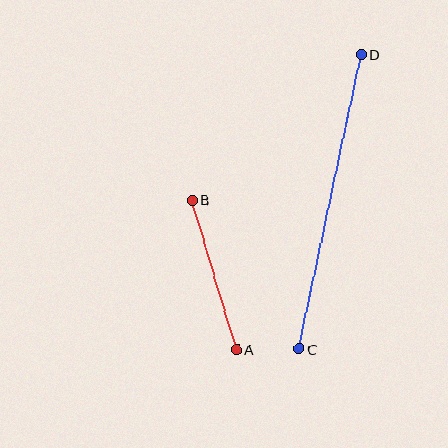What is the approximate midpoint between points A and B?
The midpoint is at approximately (214, 275) pixels.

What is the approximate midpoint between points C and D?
The midpoint is at approximately (330, 202) pixels.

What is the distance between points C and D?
The distance is approximately 301 pixels.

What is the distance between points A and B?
The distance is approximately 156 pixels.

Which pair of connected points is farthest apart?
Points C and D are farthest apart.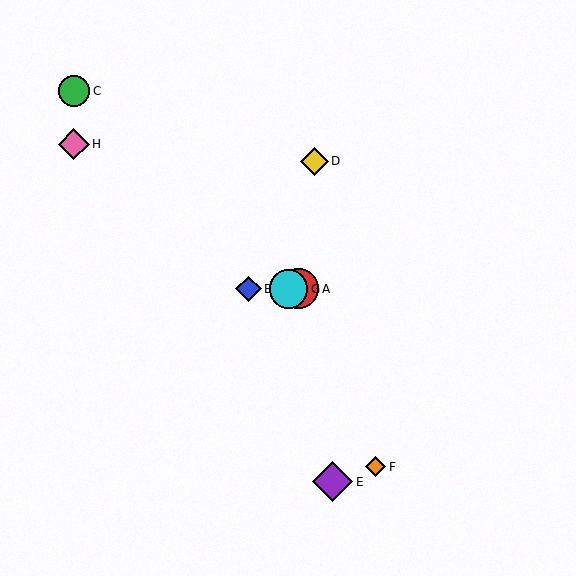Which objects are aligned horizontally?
Objects A, B, G are aligned horizontally.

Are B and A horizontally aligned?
Yes, both are at y≈289.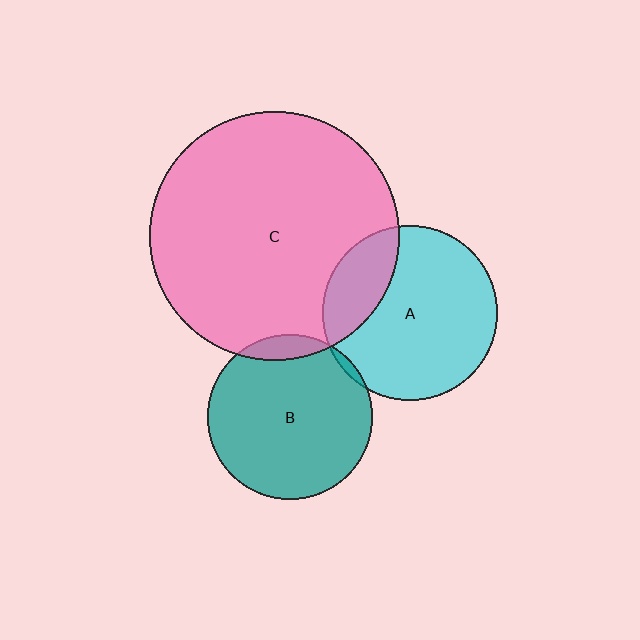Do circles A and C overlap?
Yes.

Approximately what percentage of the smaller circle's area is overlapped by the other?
Approximately 25%.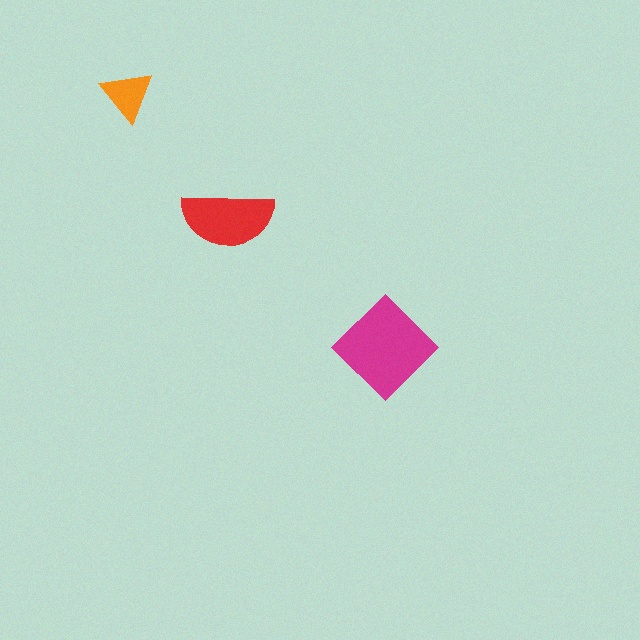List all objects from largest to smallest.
The magenta diamond, the red semicircle, the orange triangle.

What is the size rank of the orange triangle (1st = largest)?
3rd.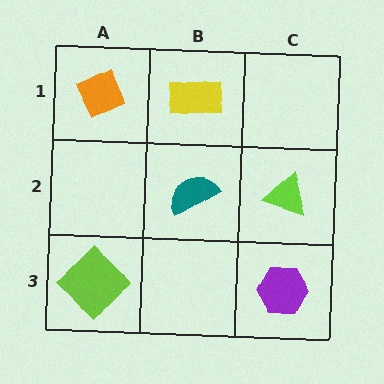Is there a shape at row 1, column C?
No, that cell is empty.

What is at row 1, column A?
An orange diamond.